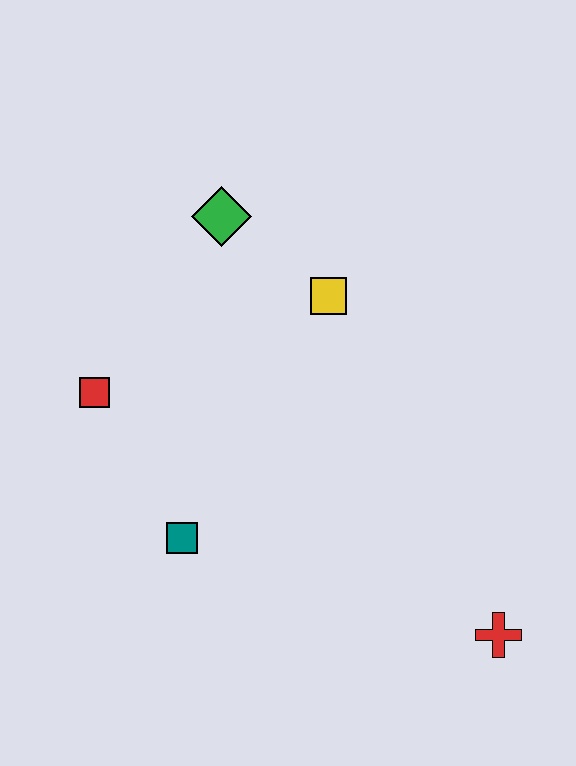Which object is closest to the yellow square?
The green diamond is closest to the yellow square.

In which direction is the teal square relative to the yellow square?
The teal square is below the yellow square.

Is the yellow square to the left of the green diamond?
No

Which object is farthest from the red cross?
The green diamond is farthest from the red cross.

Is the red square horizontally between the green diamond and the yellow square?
No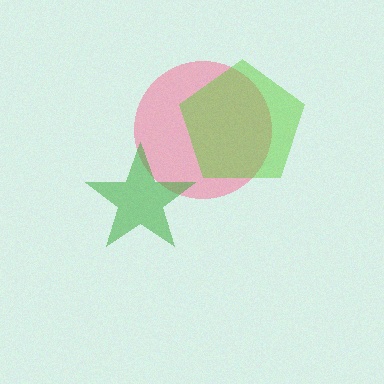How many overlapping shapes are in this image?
There are 3 overlapping shapes in the image.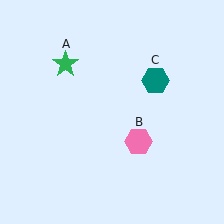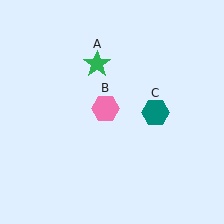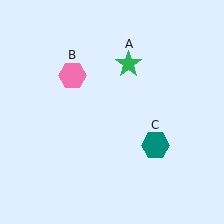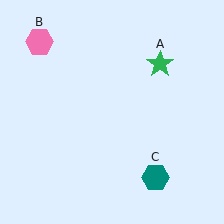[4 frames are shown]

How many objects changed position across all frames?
3 objects changed position: green star (object A), pink hexagon (object B), teal hexagon (object C).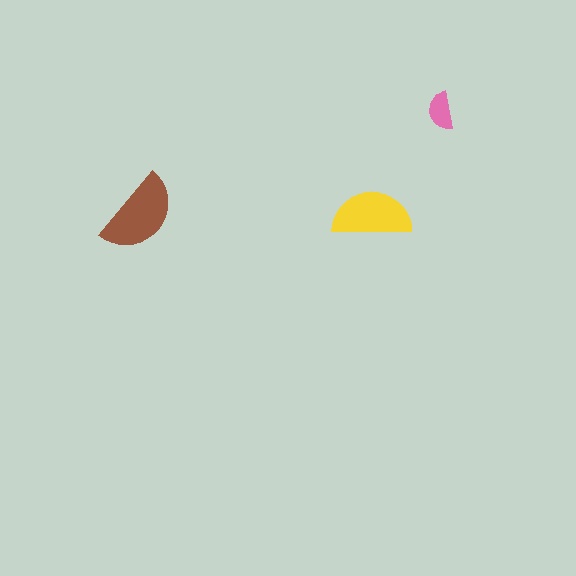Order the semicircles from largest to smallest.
the brown one, the yellow one, the pink one.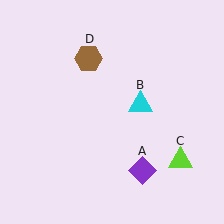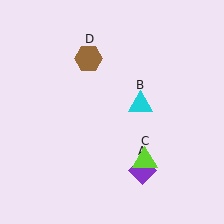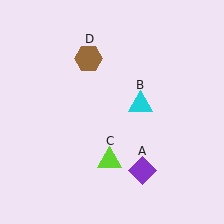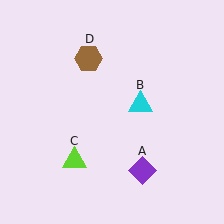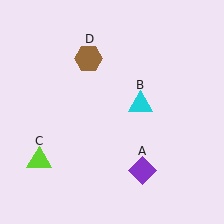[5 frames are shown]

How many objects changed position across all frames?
1 object changed position: lime triangle (object C).